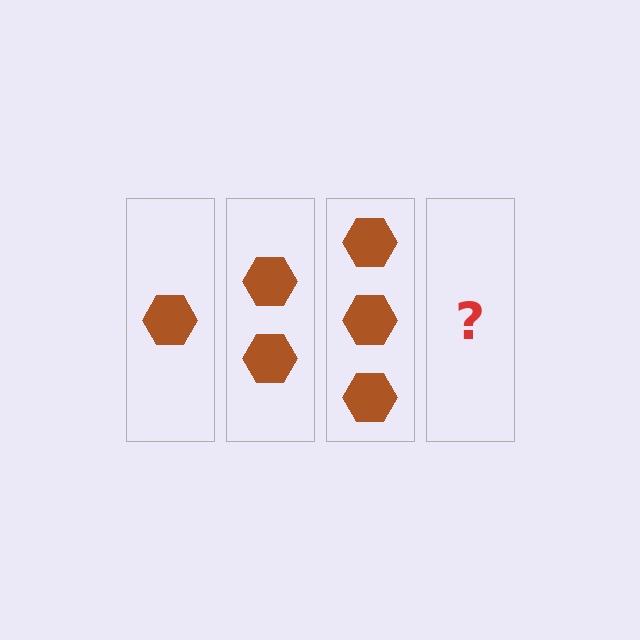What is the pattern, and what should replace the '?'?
The pattern is that each step adds one more hexagon. The '?' should be 4 hexagons.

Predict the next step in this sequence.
The next step is 4 hexagons.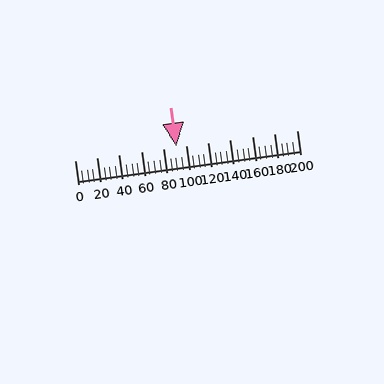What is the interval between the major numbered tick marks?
The major tick marks are spaced 20 units apart.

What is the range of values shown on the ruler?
The ruler shows values from 0 to 200.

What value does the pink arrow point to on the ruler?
The pink arrow points to approximately 91.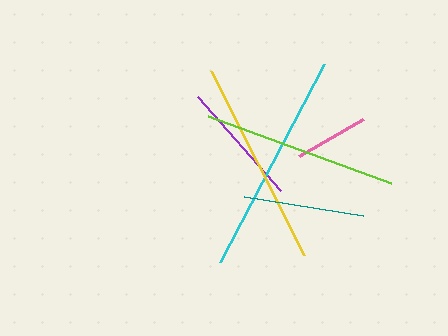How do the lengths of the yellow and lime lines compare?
The yellow and lime lines are approximately the same length.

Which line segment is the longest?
The cyan line is the longest at approximately 223 pixels.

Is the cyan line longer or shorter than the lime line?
The cyan line is longer than the lime line.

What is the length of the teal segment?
The teal segment is approximately 120 pixels long.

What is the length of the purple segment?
The purple segment is approximately 126 pixels long.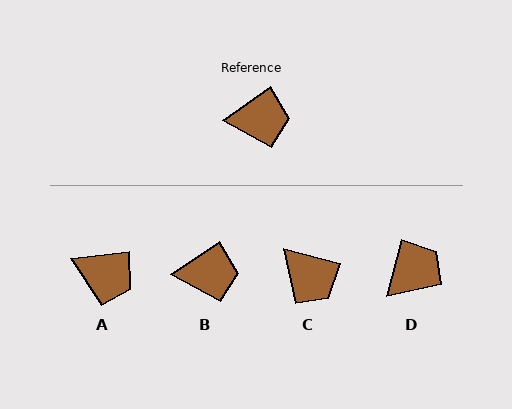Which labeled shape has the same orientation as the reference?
B.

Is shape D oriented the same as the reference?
No, it is off by about 41 degrees.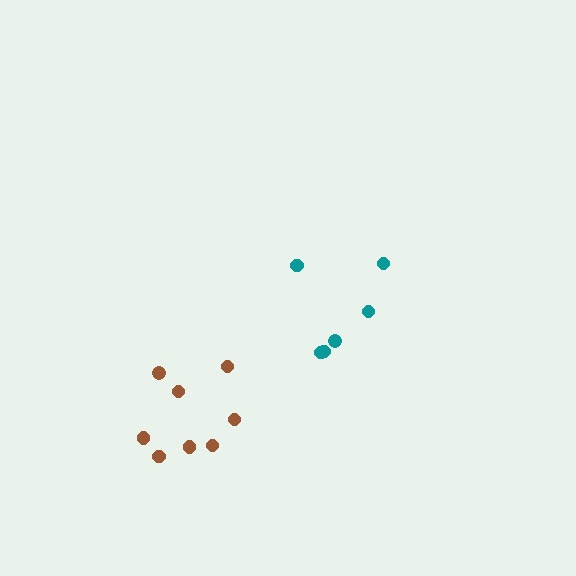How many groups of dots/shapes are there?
There are 2 groups.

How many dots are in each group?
Group 1: 6 dots, Group 2: 8 dots (14 total).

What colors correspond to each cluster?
The clusters are colored: teal, brown.